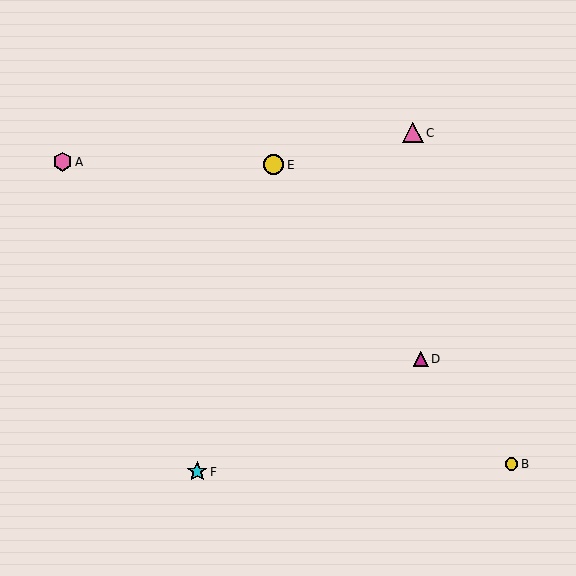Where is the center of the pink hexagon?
The center of the pink hexagon is at (63, 162).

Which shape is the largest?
The pink triangle (labeled C) is the largest.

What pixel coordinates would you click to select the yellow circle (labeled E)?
Click at (274, 165) to select the yellow circle E.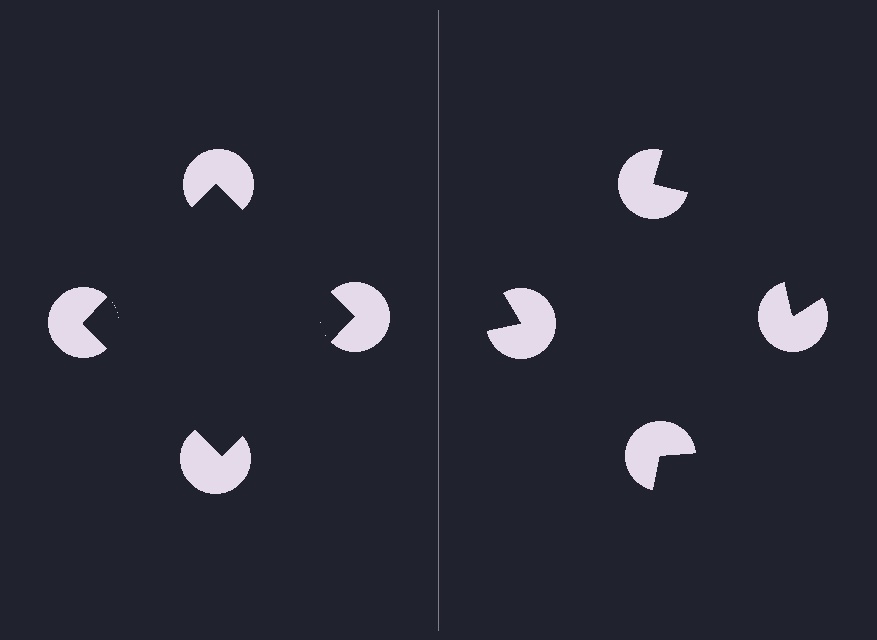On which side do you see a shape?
An illusory square appears on the left side. On the right side the wedge cuts are rotated, so no coherent shape forms.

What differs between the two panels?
The pac-man discs are positioned identically on both sides; only the wedge orientations differ. On the left they align to a square; on the right they are misaligned.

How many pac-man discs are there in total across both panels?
8 — 4 on each side.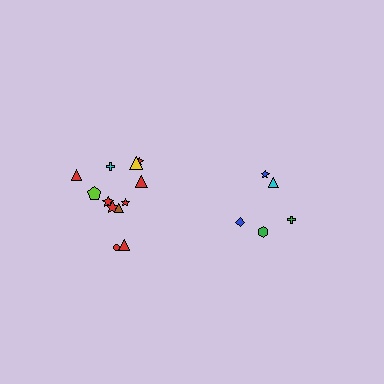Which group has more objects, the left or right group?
The left group.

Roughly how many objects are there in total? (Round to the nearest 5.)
Roughly 15 objects in total.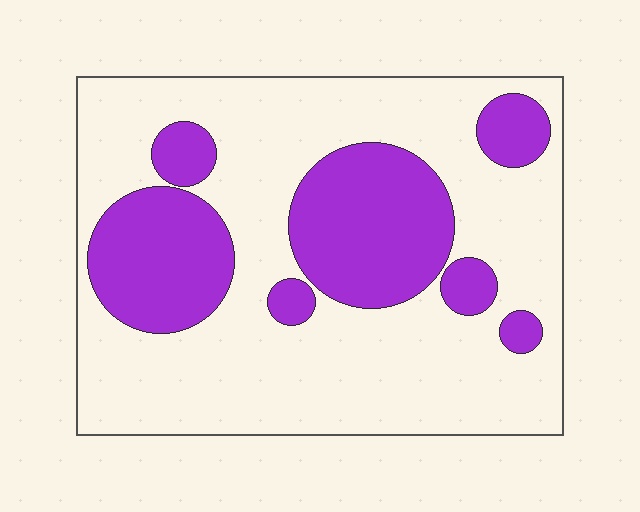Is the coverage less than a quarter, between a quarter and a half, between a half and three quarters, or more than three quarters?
Between a quarter and a half.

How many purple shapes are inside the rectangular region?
7.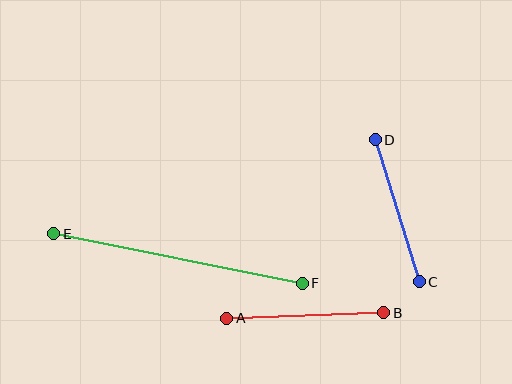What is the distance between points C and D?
The distance is approximately 149 pixels.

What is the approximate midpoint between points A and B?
The midpoint is at approximately (305, 316) pixels.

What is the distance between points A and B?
The distance is approximately 157 pixels.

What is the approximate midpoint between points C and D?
The midpoint is at approximately (397, 211) pixels.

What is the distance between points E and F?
The distance is approximately 253 pixels.